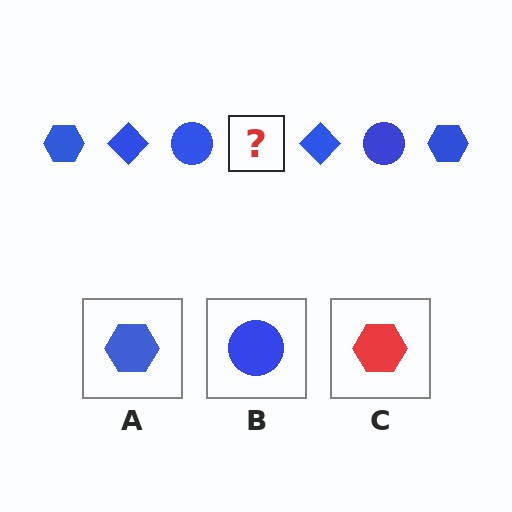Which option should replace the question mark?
Option A.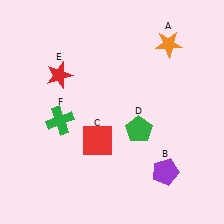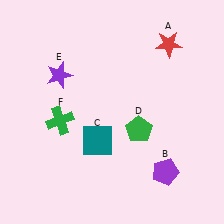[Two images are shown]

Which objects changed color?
A changed from orange to red. C changed from red to teal. E changed from red to purple.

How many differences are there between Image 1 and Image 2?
There are 3 differences between the two images.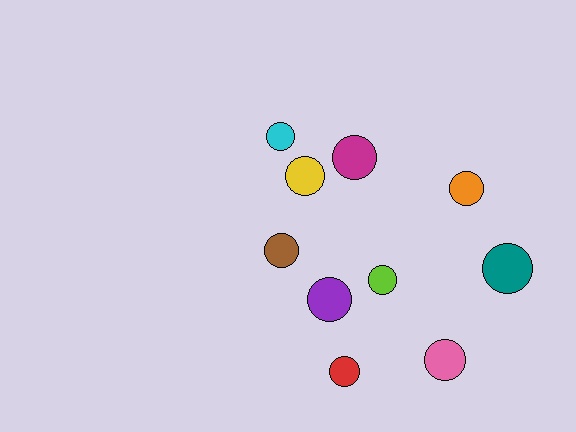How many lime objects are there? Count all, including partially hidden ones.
There is 1 lime object.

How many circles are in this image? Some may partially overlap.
There are 10 circles.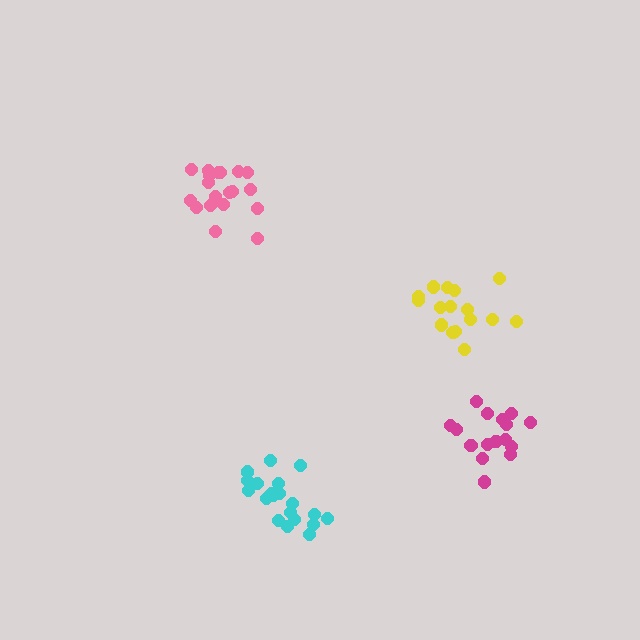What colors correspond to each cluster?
The clusters are colored: cyan, pink, magenta, yellow.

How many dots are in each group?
Group 1: 20 dots, Group 2: 19 dots, Group 3: 17 dots, Group 4: 16 dots (72 total).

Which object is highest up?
The pink cluster is topmost.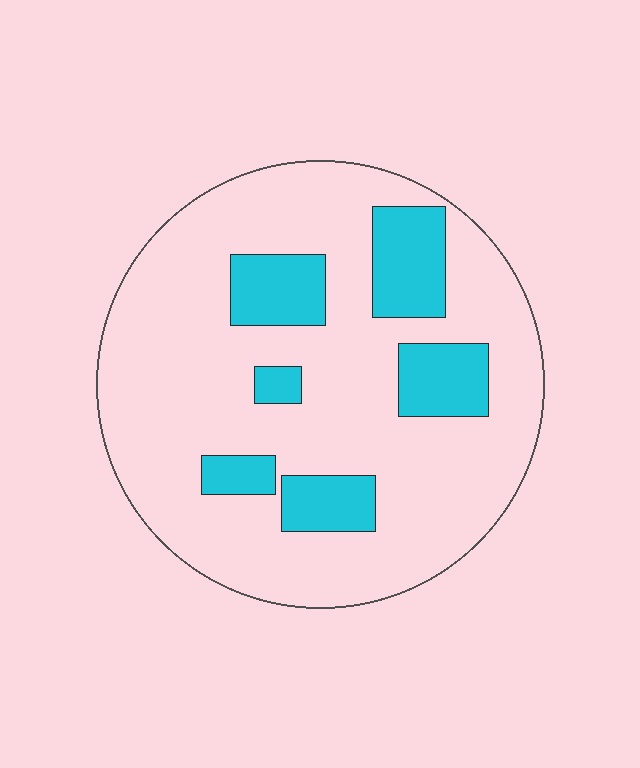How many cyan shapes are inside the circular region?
6.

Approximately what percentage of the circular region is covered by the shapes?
Approximately 20%.